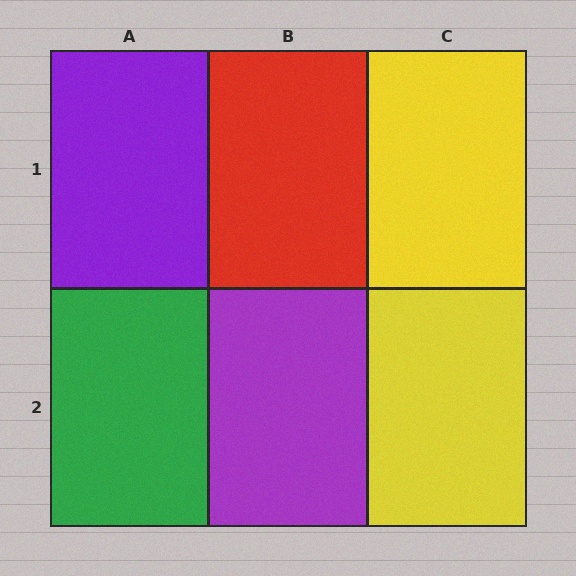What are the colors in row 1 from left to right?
Purple, red, yellow.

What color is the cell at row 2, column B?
Purple.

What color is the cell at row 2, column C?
Yellow.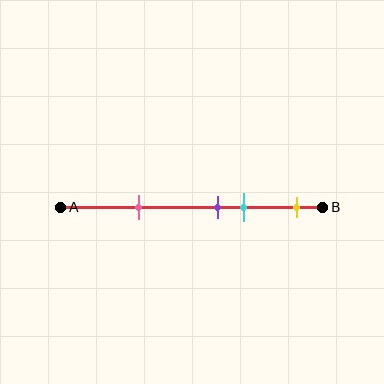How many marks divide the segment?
There are 4 marks dividing the segment.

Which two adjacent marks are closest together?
The purple and cyan marks are the closest adjacent pair.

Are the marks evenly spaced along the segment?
No, the marks are not evenly spaced.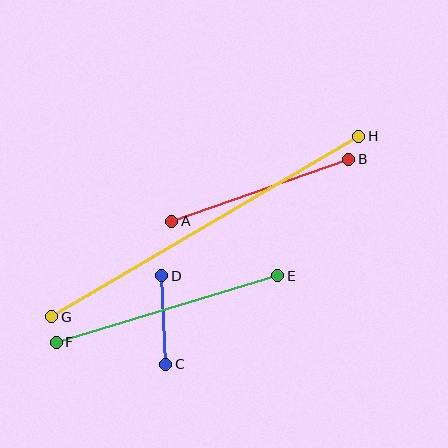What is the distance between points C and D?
The distance is approximately 88 pixels.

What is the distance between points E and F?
The distance is approximately 231 pixels.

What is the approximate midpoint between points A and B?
The midpoint is at approximately (260, 190) pixels.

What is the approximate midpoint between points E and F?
The midpoint is at approximately (167, 309) pixels.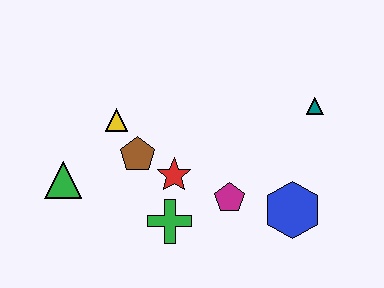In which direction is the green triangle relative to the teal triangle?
The green triangle is to the left of the teal triangle.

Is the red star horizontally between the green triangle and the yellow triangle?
No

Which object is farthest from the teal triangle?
The green triangle is farthest from the teal triangle.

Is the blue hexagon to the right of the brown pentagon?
Yes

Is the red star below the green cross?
No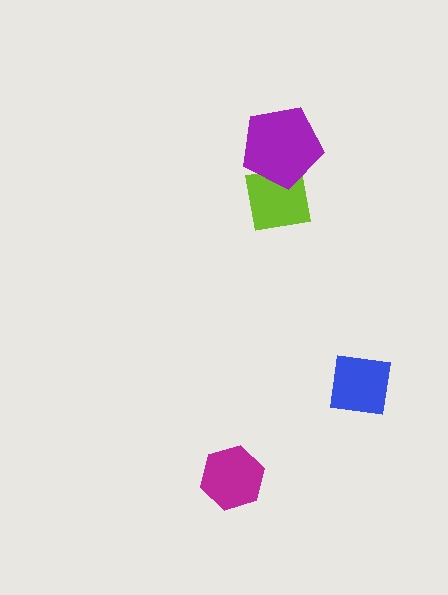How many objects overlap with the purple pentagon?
1 object overlaps with the purple pentagon.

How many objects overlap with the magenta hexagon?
0 objects overlap with the magenta hexagon.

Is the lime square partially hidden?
Yes, it is partially covered by another shape.